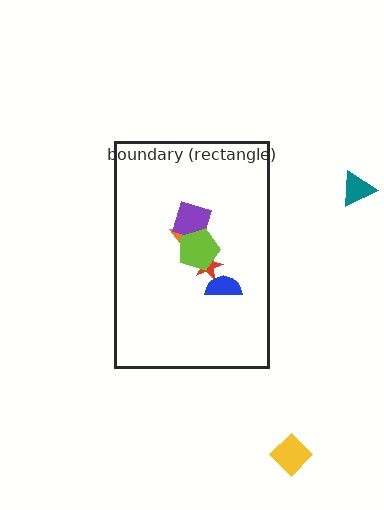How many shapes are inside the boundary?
5 inside, 2 outside.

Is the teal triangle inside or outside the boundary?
Outside.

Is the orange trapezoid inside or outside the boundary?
Inside.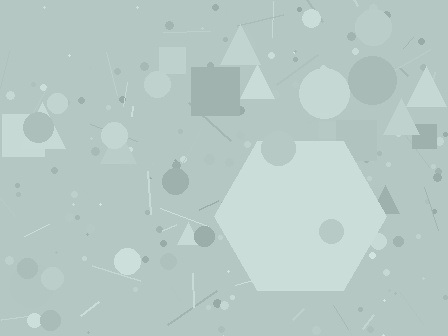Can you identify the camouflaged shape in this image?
The camouflaged shape is a hexagon.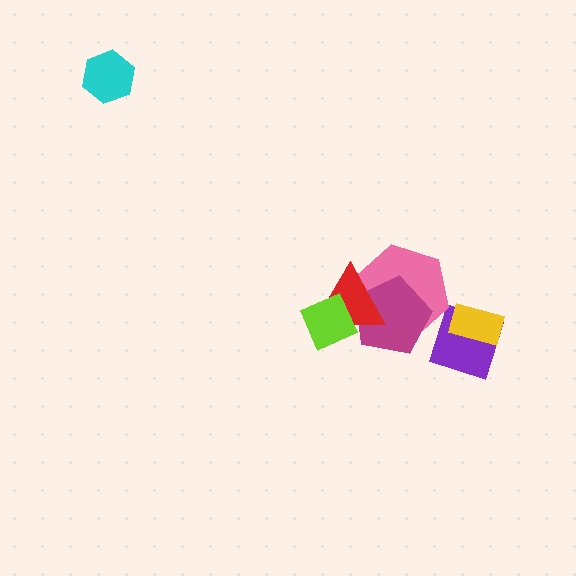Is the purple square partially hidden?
Yes, it is partially covered by another shape.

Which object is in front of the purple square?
The yellow rectangle is in front of the purple square.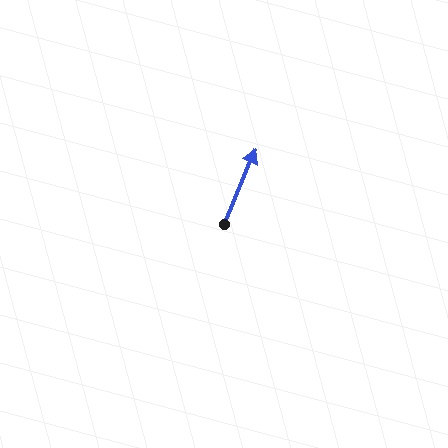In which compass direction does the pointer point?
Northeast.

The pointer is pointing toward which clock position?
Roughly 1 o'clock.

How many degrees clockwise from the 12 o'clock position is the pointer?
Approximately 23 degrees.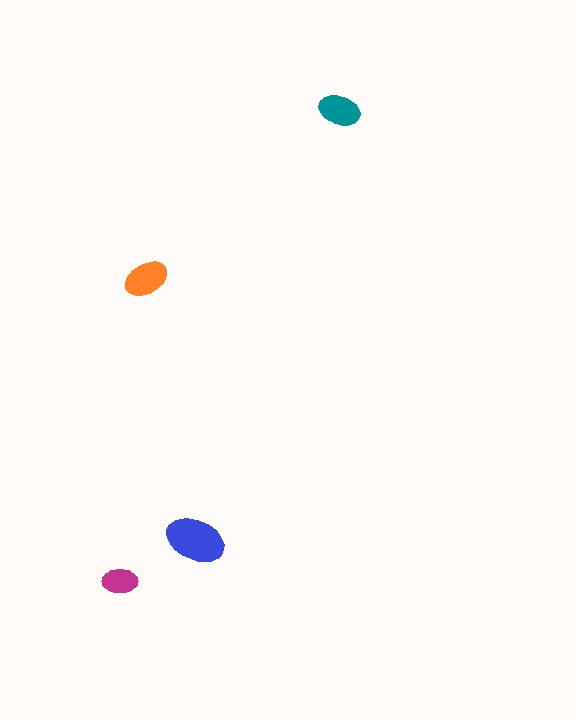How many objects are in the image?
There are 4 objects in the image.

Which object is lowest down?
The magenta ellipse is bottommost.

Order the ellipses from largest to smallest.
the blue one, the orange one, the teal one, the magenta one.